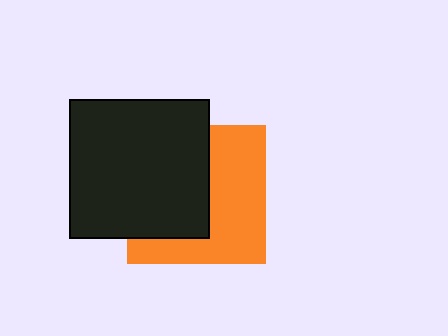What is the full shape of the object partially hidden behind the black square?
The partially hidden object is an orange square.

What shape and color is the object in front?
The object in front is a black square.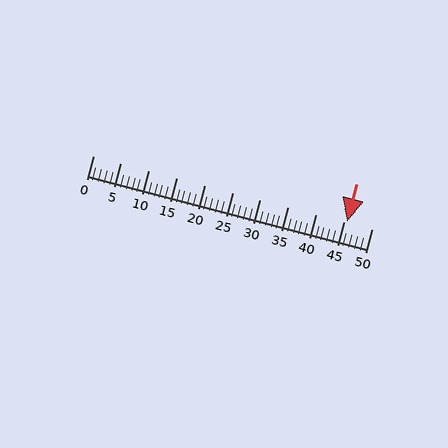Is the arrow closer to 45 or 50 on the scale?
The arrow is closer to 45.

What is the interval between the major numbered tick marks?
The major tick marks are spaced 5 units apart.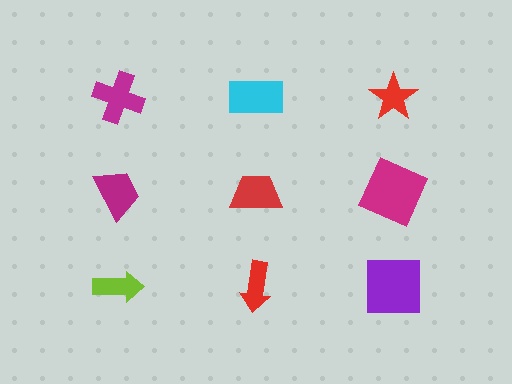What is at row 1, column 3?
A red star.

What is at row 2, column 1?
A magenta trapezoid.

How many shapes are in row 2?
3 shapes.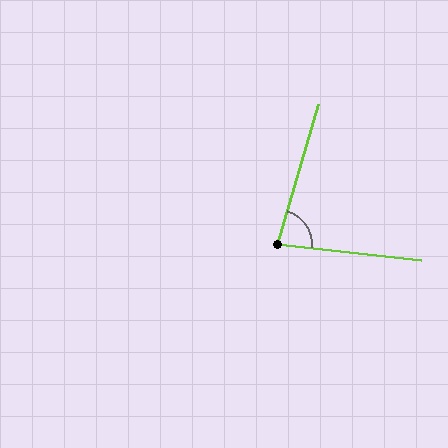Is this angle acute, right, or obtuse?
It is acute.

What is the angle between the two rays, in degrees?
Approximately 80 degrees.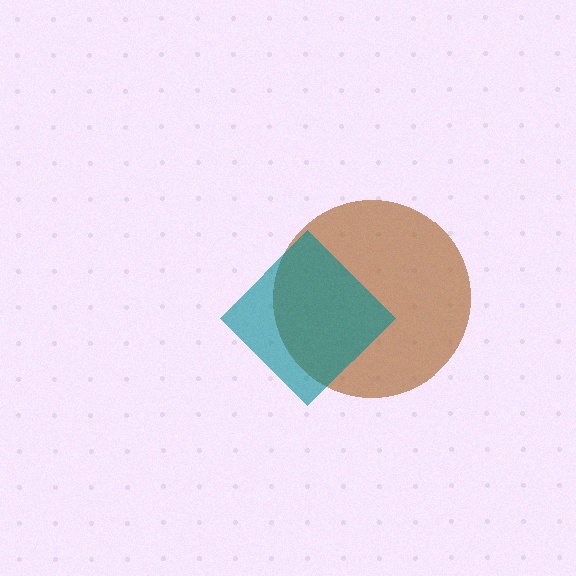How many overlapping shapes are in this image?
There are 2 overlapping shapes in the image.